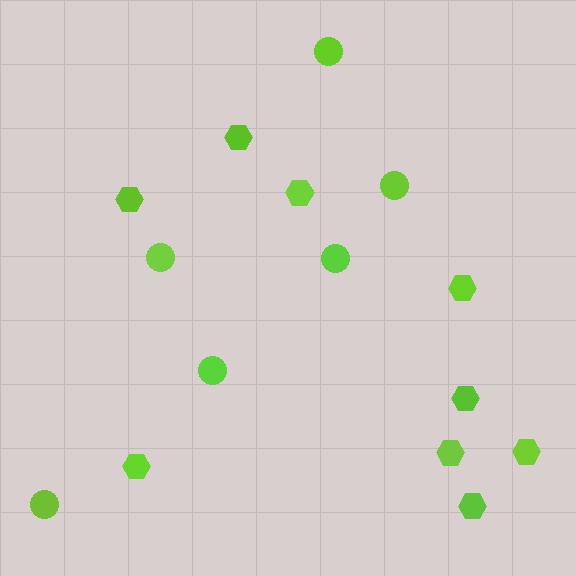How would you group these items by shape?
There are 2 groups: one group of circles (6) and one group of hexagons (9).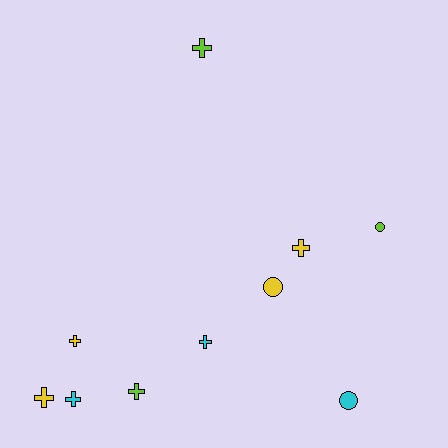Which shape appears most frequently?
Cross, with 7 objects.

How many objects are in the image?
There are 10 objects.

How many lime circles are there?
There is 1 lime circle.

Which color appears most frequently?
Yellow, with 4 objects.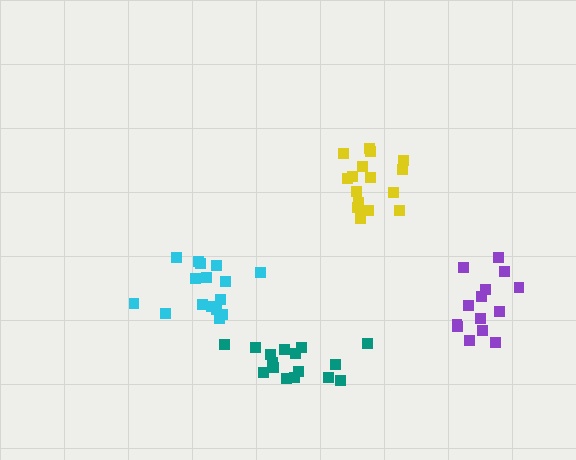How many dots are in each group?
Group 1: 16 dots, Group 2: 16 dots, Group 3: 16 dots, Group 4: 14 dots (62 total).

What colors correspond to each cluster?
The clusters are colored: yellow, teal, cyan, purple.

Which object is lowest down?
The teal cluster is bottommost.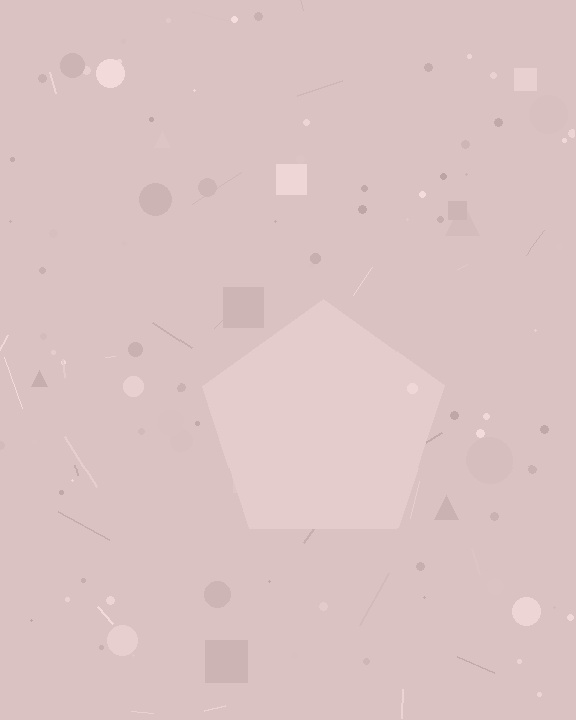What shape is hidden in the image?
A pentagon is hidden in the image.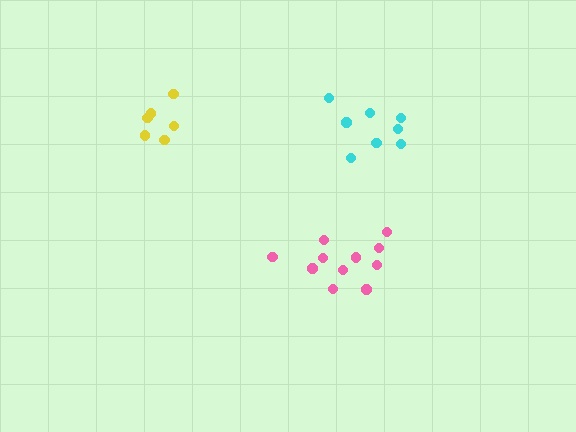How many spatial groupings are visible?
There are 3 spatial groupings.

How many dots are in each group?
Group 1: 8 dots, Group 2: 6 dots, Group 3: 11 dots (25 total).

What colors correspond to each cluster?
The clusters are colored: cyan, yellow, pink.